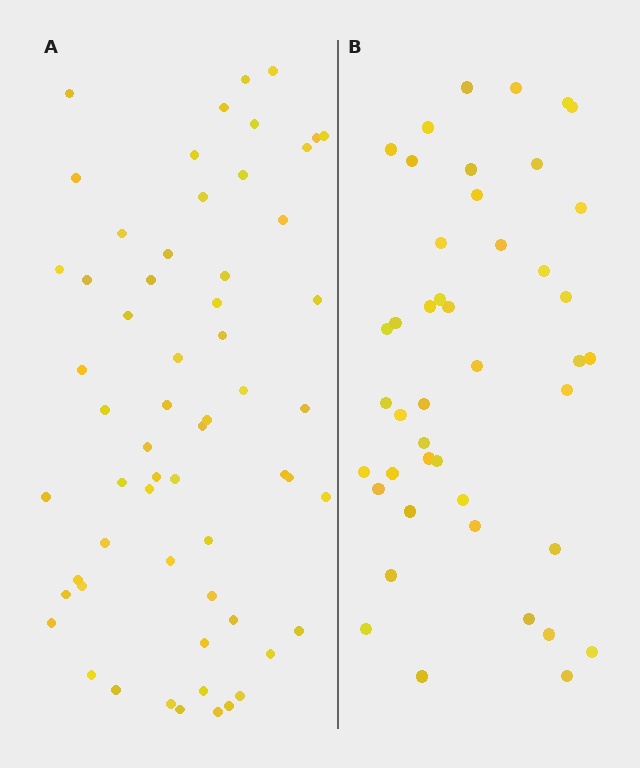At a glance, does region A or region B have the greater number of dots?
Region A (the left region) has more dots.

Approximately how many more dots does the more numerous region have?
Region A has approximately 15 more dots than region B.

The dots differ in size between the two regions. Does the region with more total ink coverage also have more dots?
No. Region B has more total ink coverage because its dots are larger, but region A actually contains more individual dots. Total area can be misleading — the number of items is what matters here.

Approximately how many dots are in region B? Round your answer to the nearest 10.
About 40 dots. (The exact count is 44, which rounds to 40.)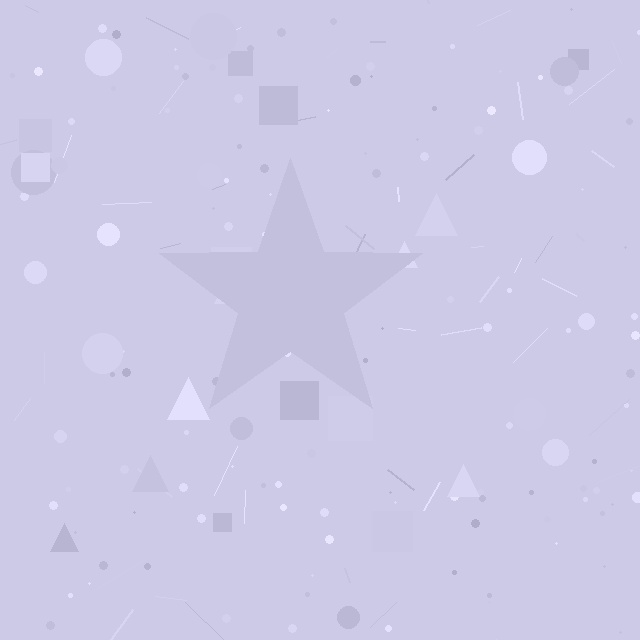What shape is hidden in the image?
A star is hidden in the image.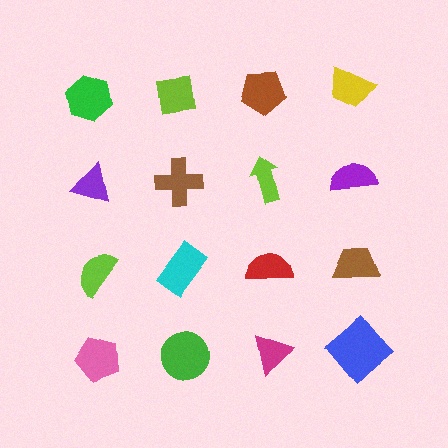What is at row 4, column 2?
A green circle.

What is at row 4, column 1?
A pink pentagon.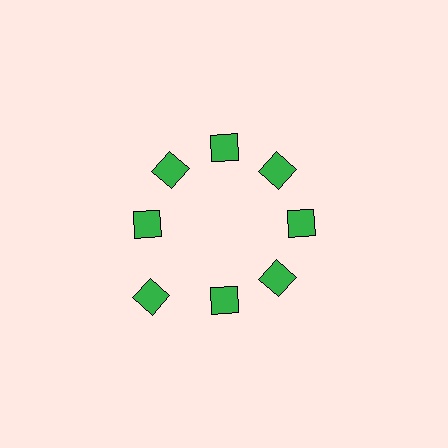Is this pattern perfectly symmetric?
No. The 8 green squares are arranged in a ring, but one element near the 8 o'clock position is pushed outward from the center, breaking the 8-fold rotational symmetry.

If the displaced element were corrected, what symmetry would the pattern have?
It would have 8-fold rotational symmetry — the pattern would map onto itself every 45 degrees.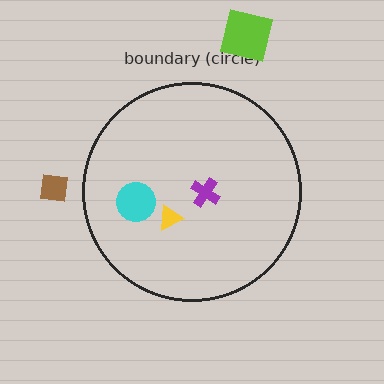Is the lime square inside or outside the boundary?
Outside.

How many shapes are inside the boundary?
3 inside, 2 outside.